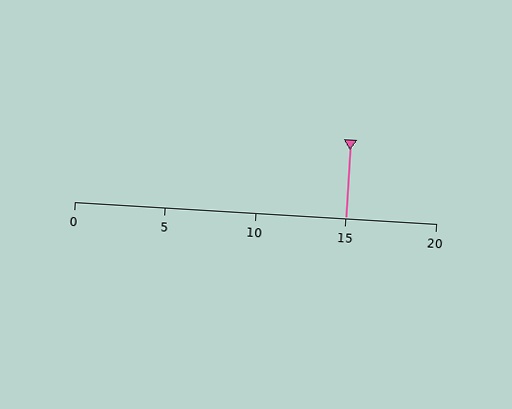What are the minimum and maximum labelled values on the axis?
The axis runs from 0 to 20.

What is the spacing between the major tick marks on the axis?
The major ticks are spaced 5 apart.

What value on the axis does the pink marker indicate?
The marker indicates approximately 15.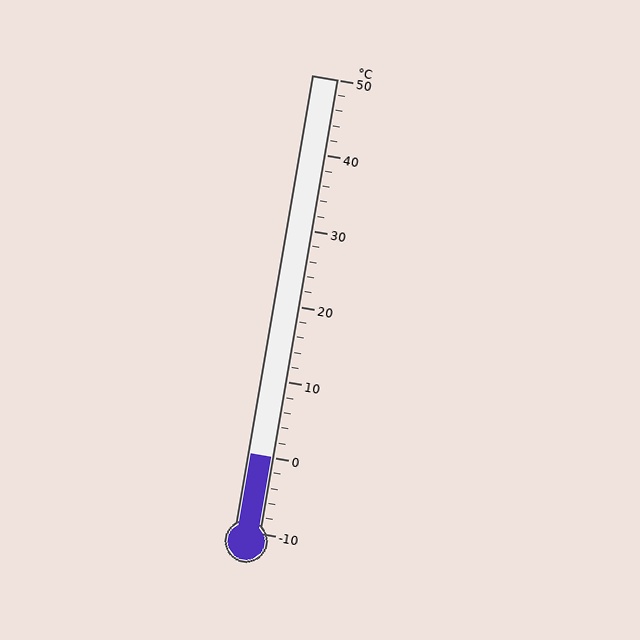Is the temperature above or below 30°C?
The temperature is below 30°C.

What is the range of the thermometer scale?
The thermometer scale ranges from -10°C to 50°C.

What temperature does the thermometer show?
The thermometer shows approximately 0°C.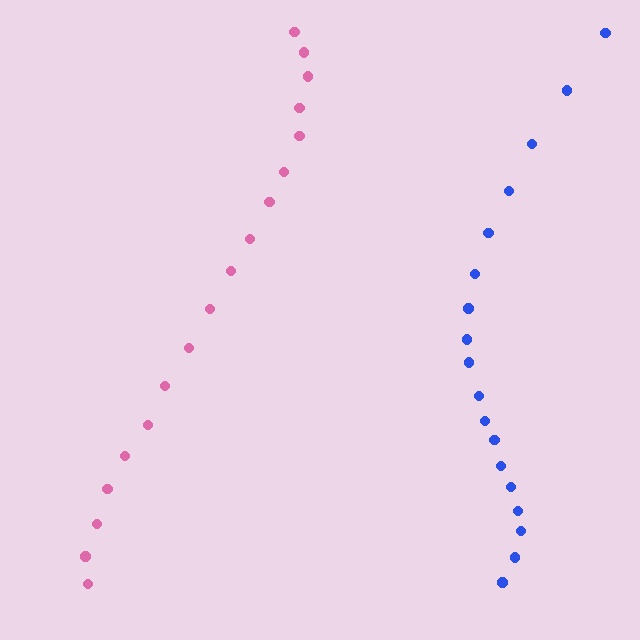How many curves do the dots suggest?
There are 2 distinct paths.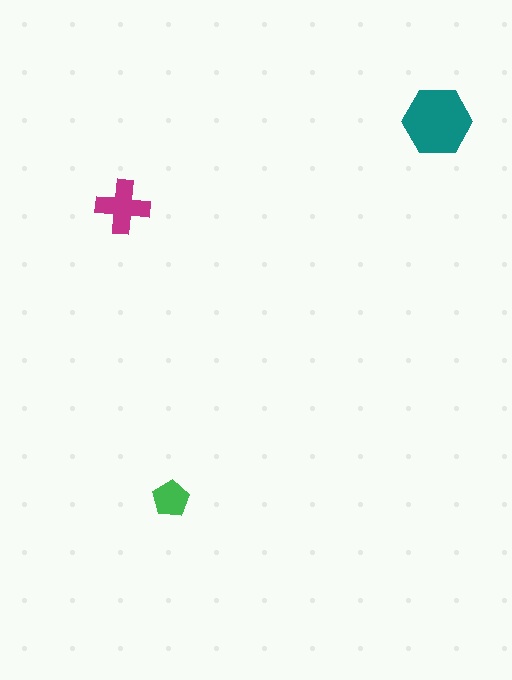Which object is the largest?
The teal hexagon.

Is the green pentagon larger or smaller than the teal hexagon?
Smaller.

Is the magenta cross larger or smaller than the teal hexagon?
Smaller.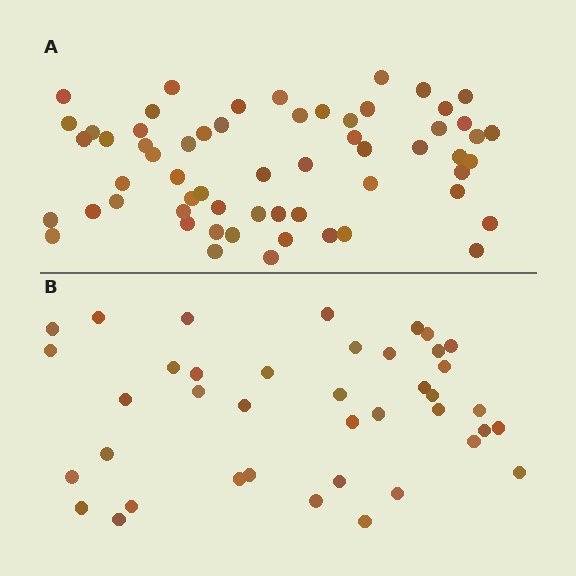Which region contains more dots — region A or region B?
Region A (the top region) has more dots.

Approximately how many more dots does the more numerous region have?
Region A has approximately 20 more dots than region B.